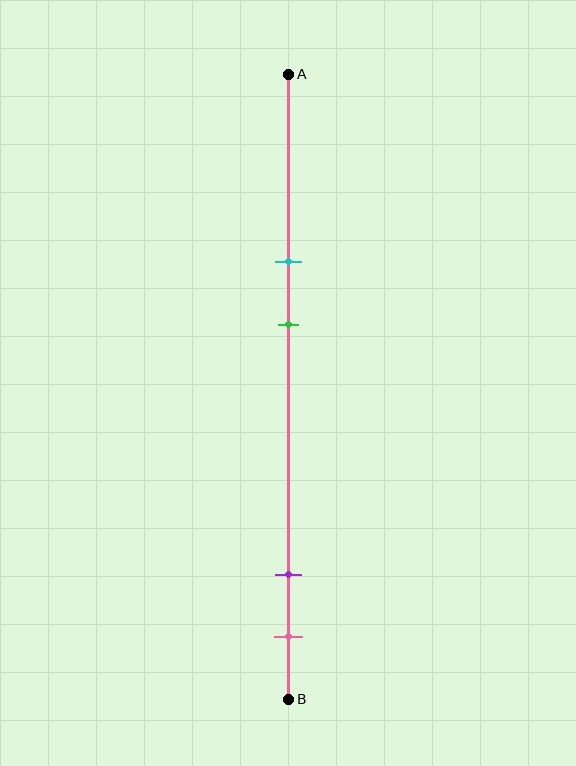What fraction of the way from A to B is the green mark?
The green mark is approximately 40% (0.4) of the way from A to B.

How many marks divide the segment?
There are 4 marks dividing the segment.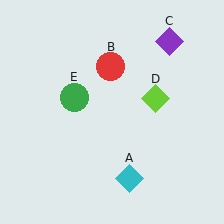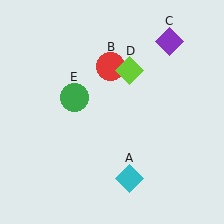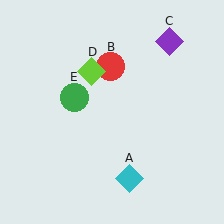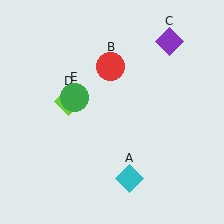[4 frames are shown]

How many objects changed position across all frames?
1 object changed position: lime diamond (object D).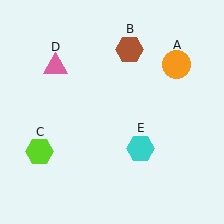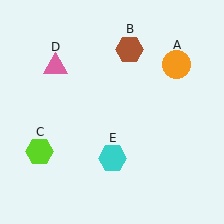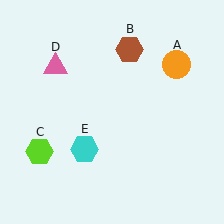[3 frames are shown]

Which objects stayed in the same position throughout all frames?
Orange circle (object A) and brown hexagon (object B) and lime hexagon (object C) and pink triangle (object D) remained stationary.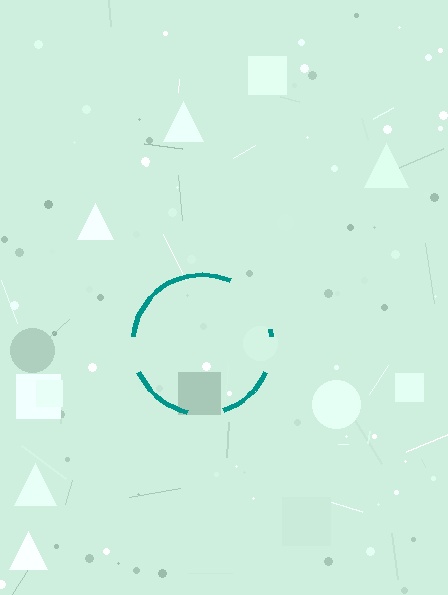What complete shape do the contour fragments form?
The contour fragments form a circle.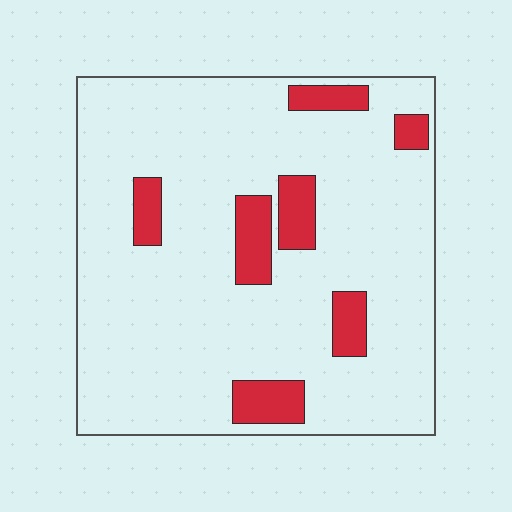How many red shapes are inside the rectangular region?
7.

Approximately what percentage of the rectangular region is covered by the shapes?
Approximately 15%.